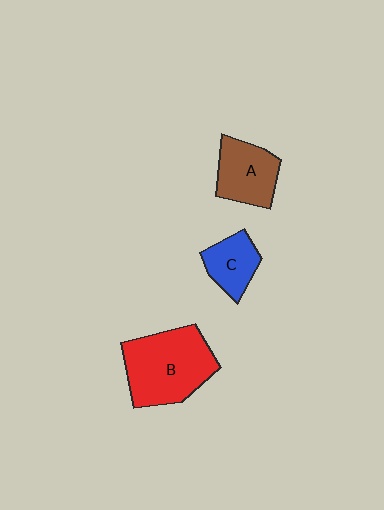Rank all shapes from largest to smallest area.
From largest to smallest: B (red), A (brown), C (blue).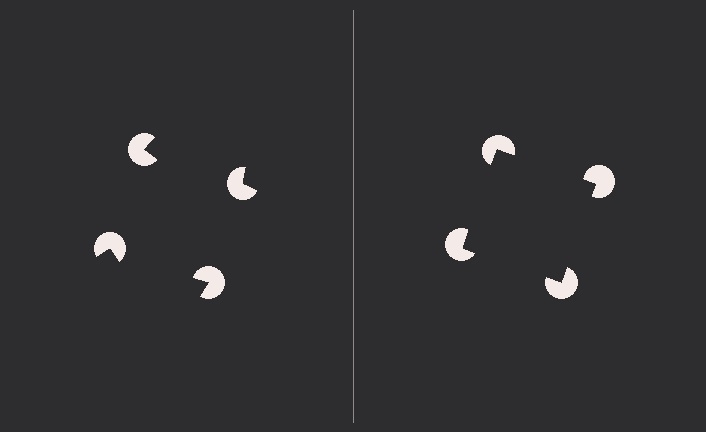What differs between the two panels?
The pac-man discs are positioned identically on both sides; only the wedge orientations differ. On the right they align to a square; on the left they are misaligned.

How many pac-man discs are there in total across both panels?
8 — 4 on each side.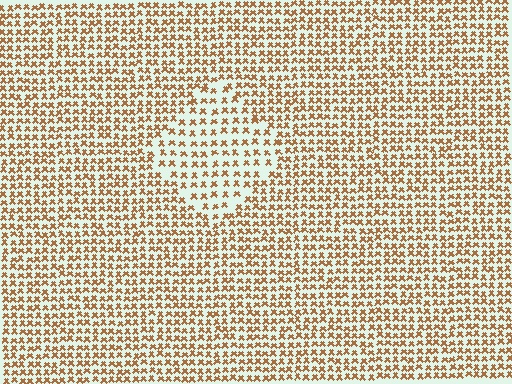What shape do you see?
I see a diamond.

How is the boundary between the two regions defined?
The boundary is defined by a change in element density (approximately 1.7x ratio). All elements are the same color, size, and shape.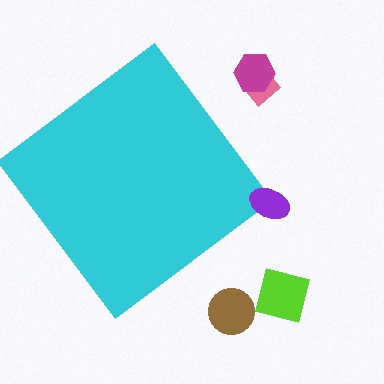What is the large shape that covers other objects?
A cyan diamond.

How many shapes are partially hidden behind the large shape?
0 shapes are partially hidden.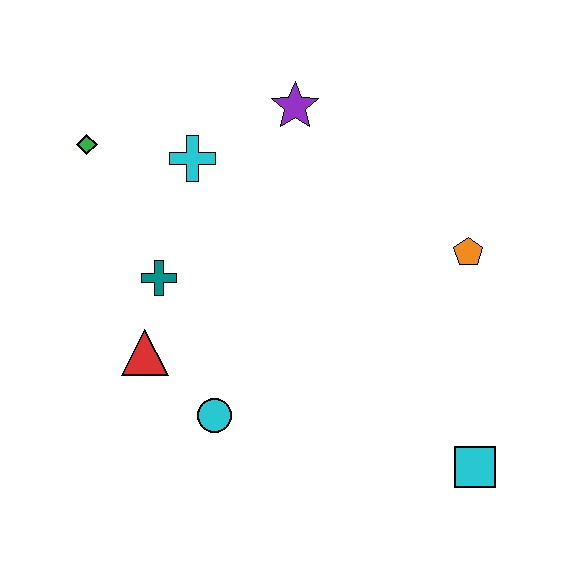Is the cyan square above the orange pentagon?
No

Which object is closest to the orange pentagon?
The cyan square is closest to the orange pentagon.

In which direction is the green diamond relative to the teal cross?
The green diamond is above the teal cross.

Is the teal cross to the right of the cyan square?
No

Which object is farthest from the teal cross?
The cyan square is farthest from the teal cross.